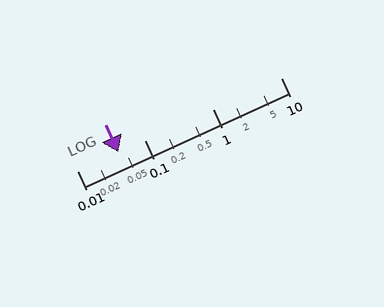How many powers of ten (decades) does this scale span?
The scale spans 3 decades, from 0.01 to 10.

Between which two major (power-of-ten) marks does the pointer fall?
The pointer is between 0.01 and 0.1.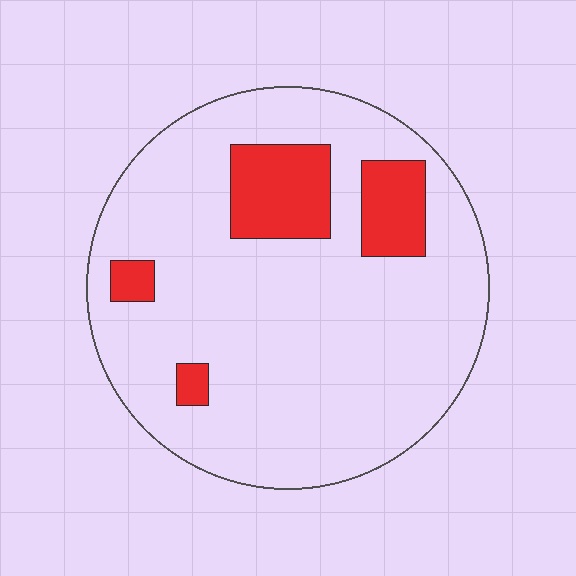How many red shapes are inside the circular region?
4.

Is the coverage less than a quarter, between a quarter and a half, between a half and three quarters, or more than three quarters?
Less than a quarter.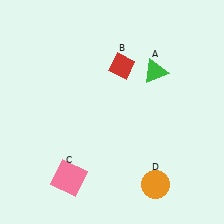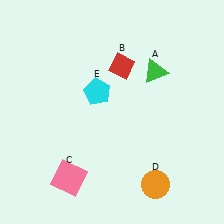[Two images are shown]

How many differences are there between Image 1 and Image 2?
There is 1 difference between the two images.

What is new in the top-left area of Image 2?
A cyan pentagon (E) was added in the top-left area of Image 2.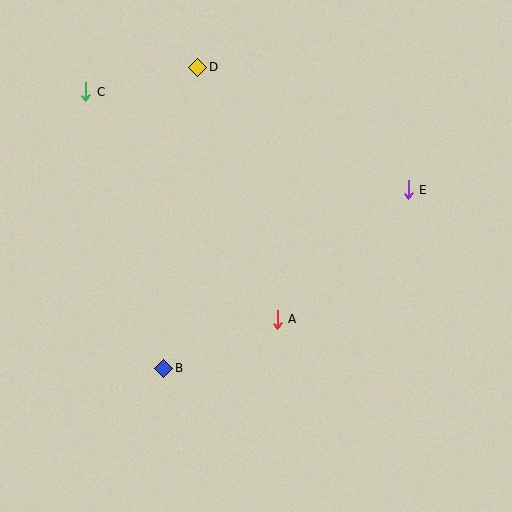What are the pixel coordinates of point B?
Point B is at (164, 368).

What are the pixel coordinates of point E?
Point E is at (408, 190).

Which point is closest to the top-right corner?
Point E is closest to the top-right corner.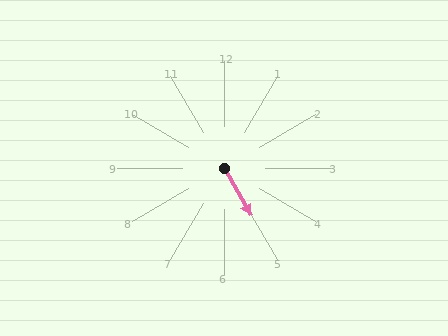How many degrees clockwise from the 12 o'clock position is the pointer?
Approximately 151 degrees.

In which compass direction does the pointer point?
Southeast.